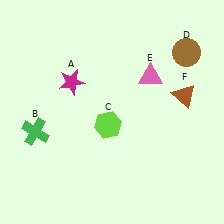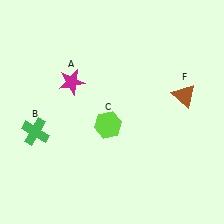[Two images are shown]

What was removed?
The brown circle (D), the pink triangle (E) were removed in Image 2.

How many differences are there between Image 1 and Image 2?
There are 2 differences between the two images.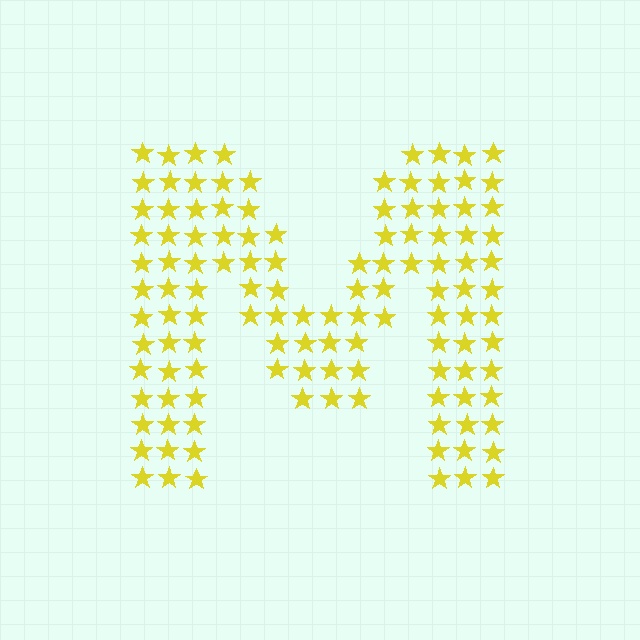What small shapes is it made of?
It is made of small stars.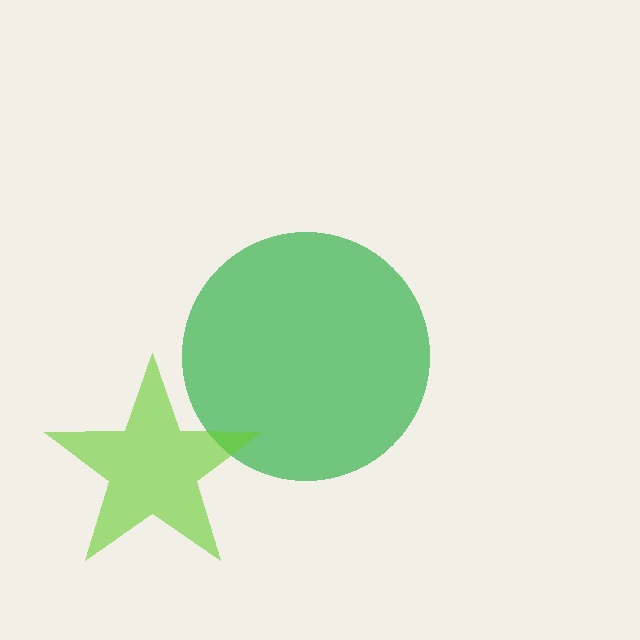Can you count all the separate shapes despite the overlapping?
Yes, there are 2 separate shapes.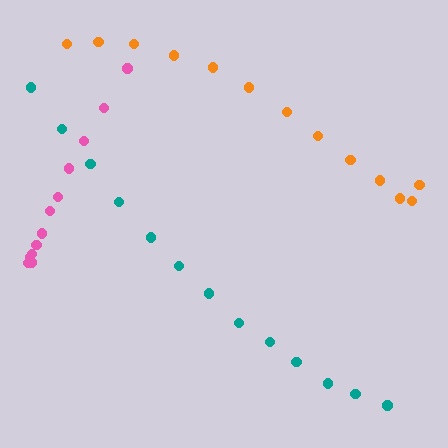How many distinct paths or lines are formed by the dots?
There are 3 distinct paths.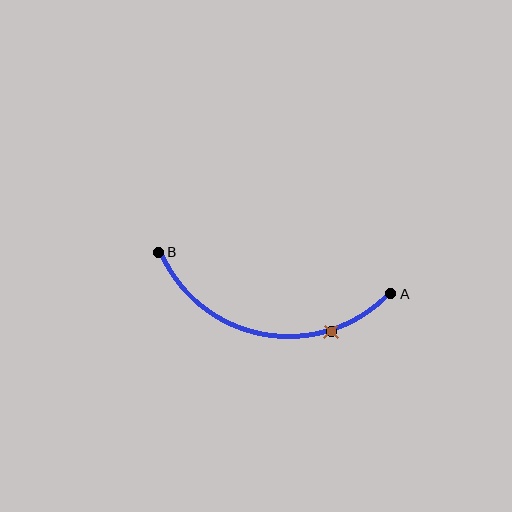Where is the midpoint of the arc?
The arc midpoint is the point on the curve farthest from the straight line joining A and B. It sits below that line.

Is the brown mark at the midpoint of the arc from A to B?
No. The brown mark lies on the arc but is closer to endpoint A. The arc midpoint would be at the point on the curve equidistant along the arc from both A and B.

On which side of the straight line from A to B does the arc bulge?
The arc bulges below the straight line connecting A and B.